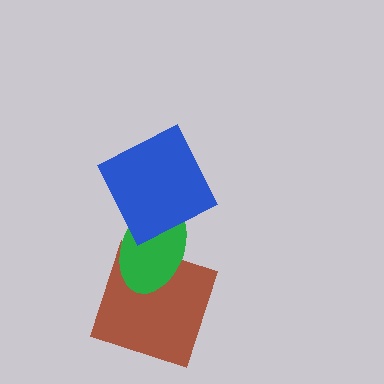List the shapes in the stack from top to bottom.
From top to bottom: the blue square, the green ellipse, the brown square.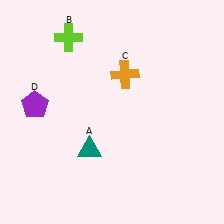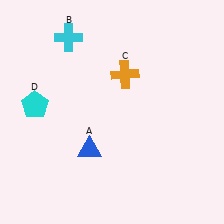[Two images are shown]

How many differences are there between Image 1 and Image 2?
There are 3 differences between the two images.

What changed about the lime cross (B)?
In Image 1, B is lime. In Image 2, it changed to cyan.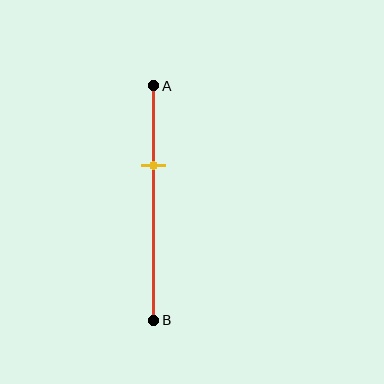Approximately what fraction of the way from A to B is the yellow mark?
The yellow mark is approximately 35% of the way from A to B.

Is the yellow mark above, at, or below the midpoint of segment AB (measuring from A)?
The yellow mark is above the midpoint of segment AB.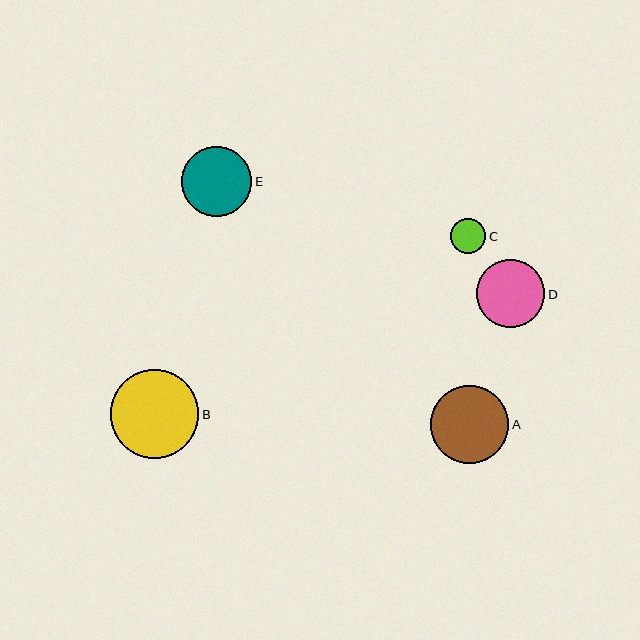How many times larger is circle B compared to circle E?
Circle B is approximately 1.3 times the size of circle E.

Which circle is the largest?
Circle B is the largest with a size of approximately 88 pixels.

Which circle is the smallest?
Circle C is the smallest with a size of approximately 35 pixels.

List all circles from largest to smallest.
From largest to smallest: B, A, E, D, C.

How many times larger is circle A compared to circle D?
Circle A is approximately 1.1 times the size of circle D.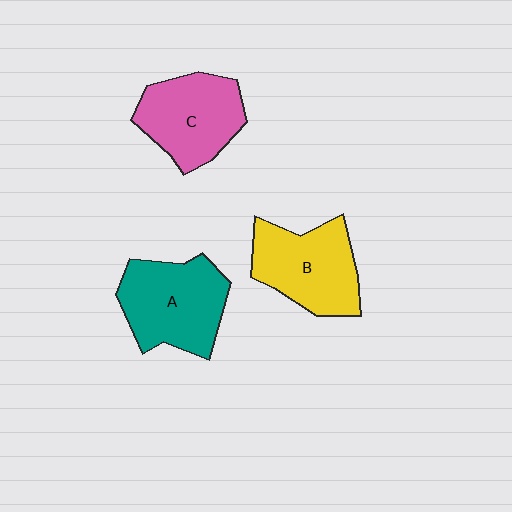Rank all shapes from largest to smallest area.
From largest to smallest: A (teal), B (yellow), C (pink).